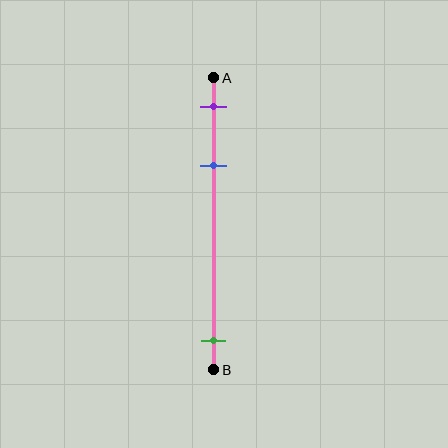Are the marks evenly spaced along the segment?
No, the marks are not evenly spaced.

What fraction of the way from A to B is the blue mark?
The blue mark is approximately 30% (0.3) of the way from A to B.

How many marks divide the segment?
There are 3 marks dividing the segment.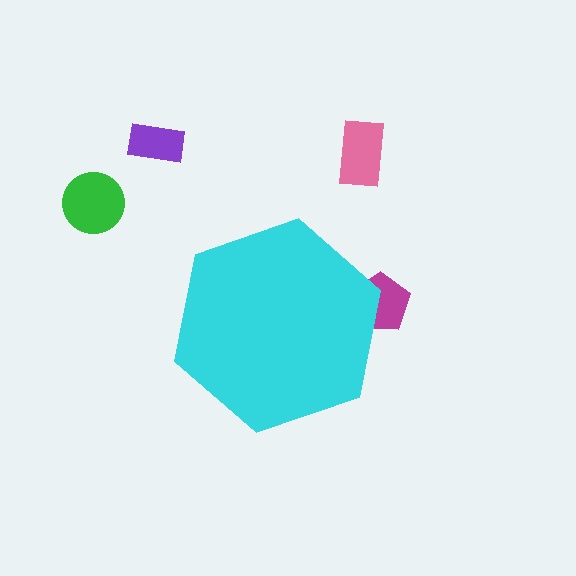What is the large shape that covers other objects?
A cyan hexagon.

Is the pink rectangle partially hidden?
No, the pink rectangle is fully visible.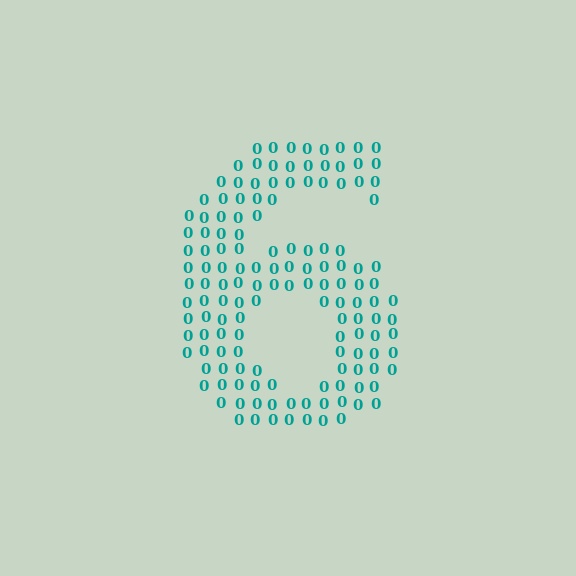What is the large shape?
The large shape is the digit 6.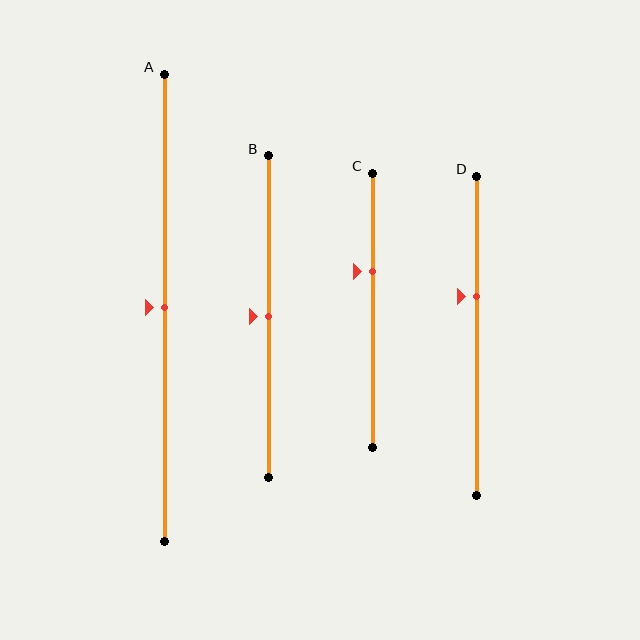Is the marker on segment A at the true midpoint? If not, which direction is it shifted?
Yes, the marker on segment A is at the true midpoint.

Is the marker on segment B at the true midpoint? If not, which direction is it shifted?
Yes, the marker on segment B is at the true midpoint.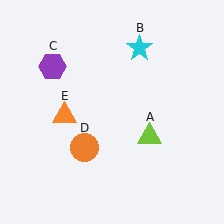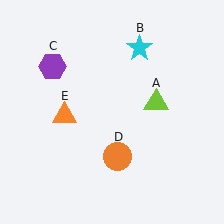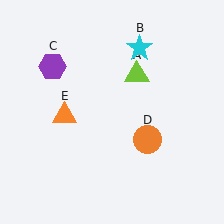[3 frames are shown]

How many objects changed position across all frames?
2 objects changed position: lime triangle (object A), orange circle (object D).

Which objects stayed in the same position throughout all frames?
Cyan star (object B) and purple hexagon (object C) and orange triangle (object E) remained stationary.